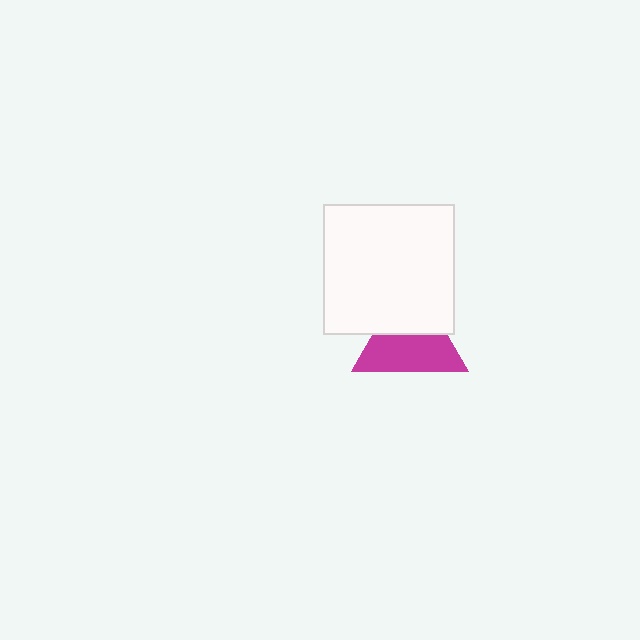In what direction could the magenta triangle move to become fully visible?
The magenta triangle could move down. That would shift it out from behind the white square entirely.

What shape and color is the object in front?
The object in front is a white square.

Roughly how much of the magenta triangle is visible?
About half of it is visible (roughly 58%).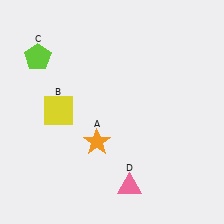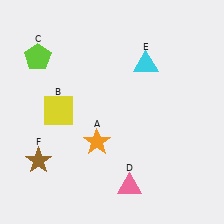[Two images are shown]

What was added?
A cyan triangle (E), a brown star (F) were added in Image 2.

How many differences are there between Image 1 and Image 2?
There are 2 differences between the two images.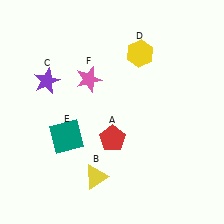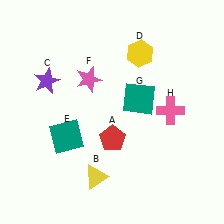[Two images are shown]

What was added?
A teal square (G), a pink cross (H) were added in Image 2.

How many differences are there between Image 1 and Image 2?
There are 2 differences between the two images.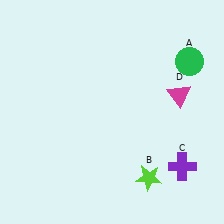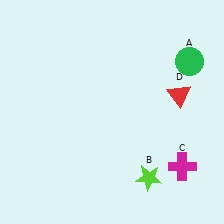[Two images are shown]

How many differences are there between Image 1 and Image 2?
There are 2 differences between the two images.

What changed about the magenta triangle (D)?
In Image 1, D is magenta. In Image 2, it changed to red.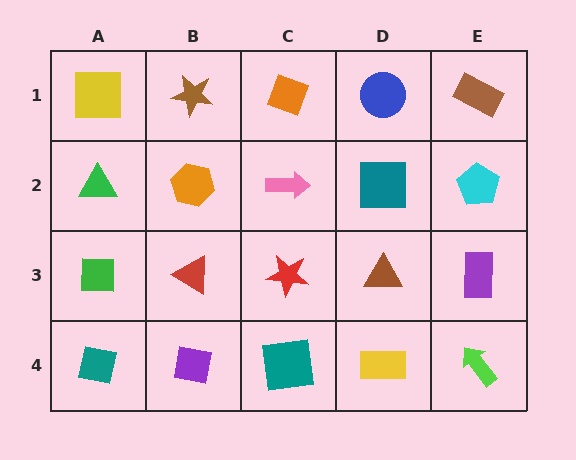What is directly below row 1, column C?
A pink arrow.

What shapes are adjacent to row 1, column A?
A green triangle (row 2, column A), a brown star (row 1, column B).